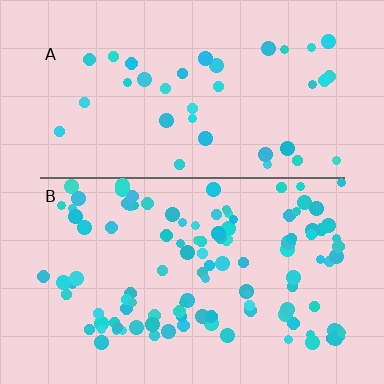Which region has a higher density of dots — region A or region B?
B (the bottom).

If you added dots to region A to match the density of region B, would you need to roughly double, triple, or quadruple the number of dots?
Approximately triple.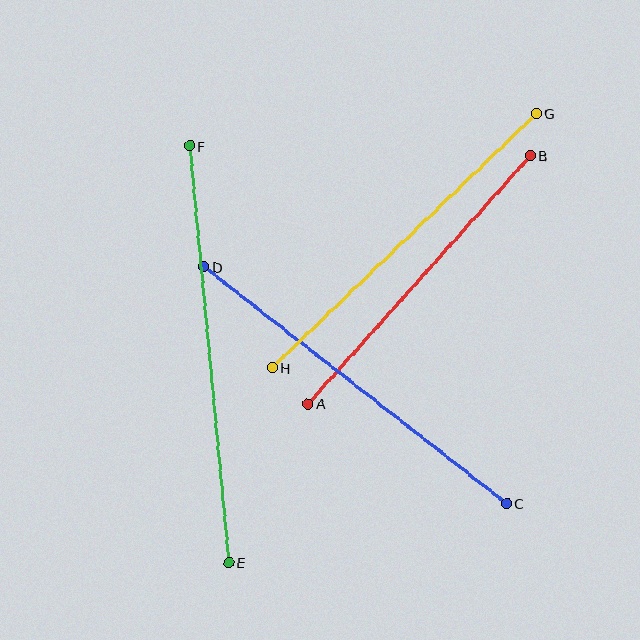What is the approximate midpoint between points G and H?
The midpoint is at approximately (404, 241) pixels.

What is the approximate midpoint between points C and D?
The midpoint is at approximately (355, 385) pixels.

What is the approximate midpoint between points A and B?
The midpoint is at approximately (419, 280) pixels.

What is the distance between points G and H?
The distance is approximately 367 pixels.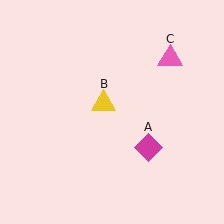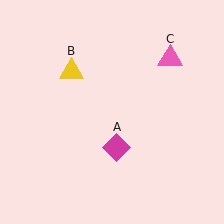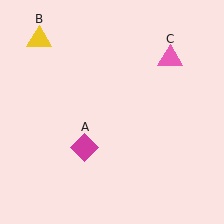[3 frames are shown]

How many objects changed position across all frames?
2 objects changed position: magenta diamond (object A), yellow triangle (object B).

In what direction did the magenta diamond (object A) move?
The magenta diamond (object A) moved left.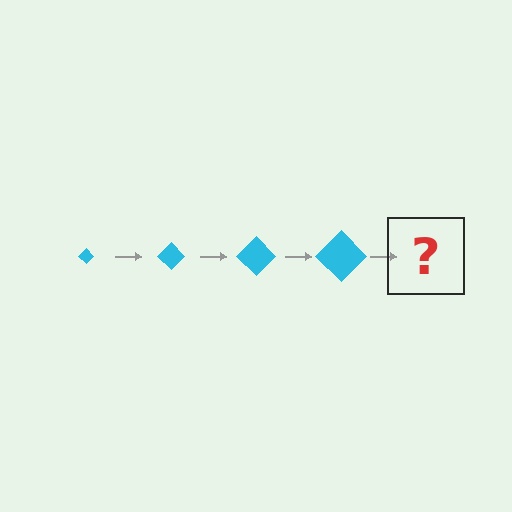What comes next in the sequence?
The next element should be a cyan diamond, larger than the previous one.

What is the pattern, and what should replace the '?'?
The pattern is that the diamond gets progressively larger each step. The '?' should be a cyan diamond, larger than the previous one.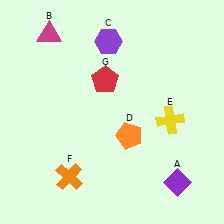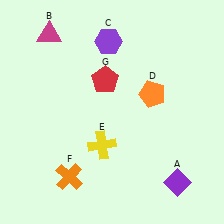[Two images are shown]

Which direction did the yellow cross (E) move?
The yellow cross (E) moved left.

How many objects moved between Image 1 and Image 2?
2 objects moved between the two images.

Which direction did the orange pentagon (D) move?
The orange pentagon (D) moved up.